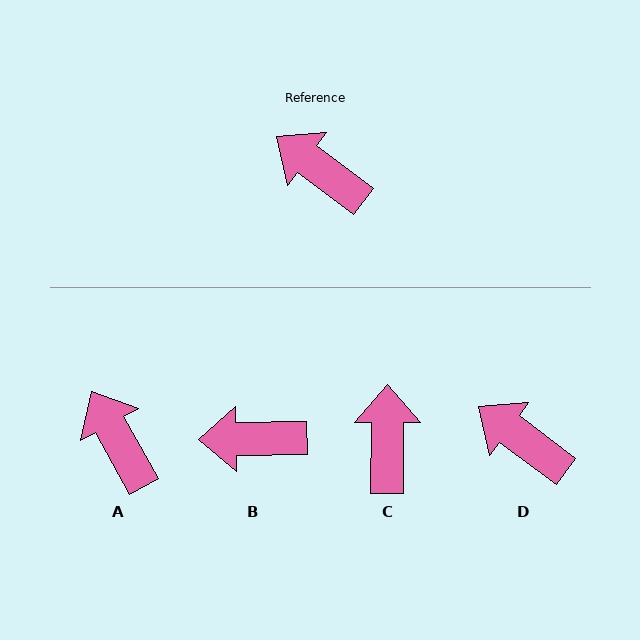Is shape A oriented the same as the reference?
No, it is off by about 24 degrees.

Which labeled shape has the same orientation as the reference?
D.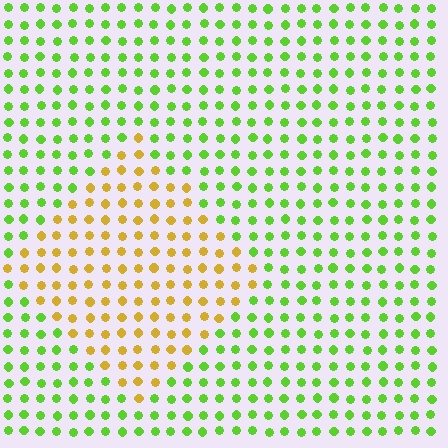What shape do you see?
I see a diamond.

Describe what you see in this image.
The image is filled with small lime elements in a uniform arrangement. A diamond-shaped region is visible where the elements are tinted to a slightly different hue, forming a subtle color boundary.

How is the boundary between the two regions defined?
The boundary is defined purely by a slight shift in hue (about 57 degrees). Spacing, size, and orientation are identical on both sides.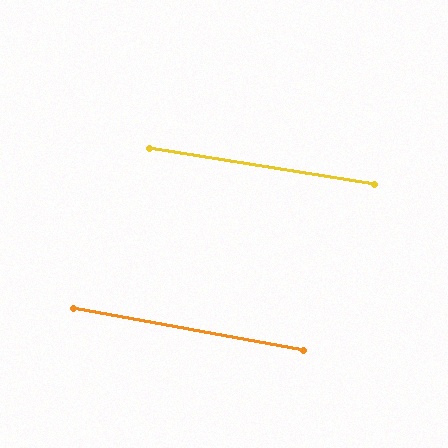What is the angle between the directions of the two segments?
Approximately 1 degree.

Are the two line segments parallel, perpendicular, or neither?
Parallel — their directions differ by only 1.1°.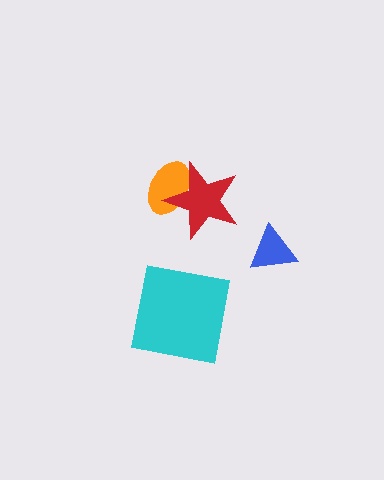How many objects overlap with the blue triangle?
0 objects overlap with the blue triangle.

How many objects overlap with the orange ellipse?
1 object overlaps with the orange ellipse.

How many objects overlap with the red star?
1 object overlaps with the red star.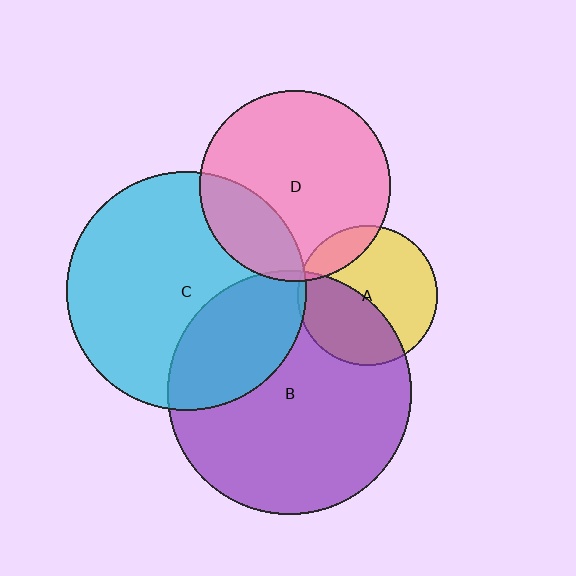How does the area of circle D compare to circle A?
Approximately 1.9 times.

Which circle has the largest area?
Circle B (purple).